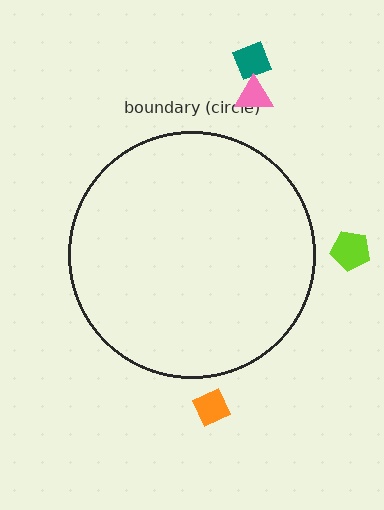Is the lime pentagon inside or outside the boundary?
Outside.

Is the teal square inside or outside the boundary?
Outside.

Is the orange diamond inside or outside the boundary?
Outside.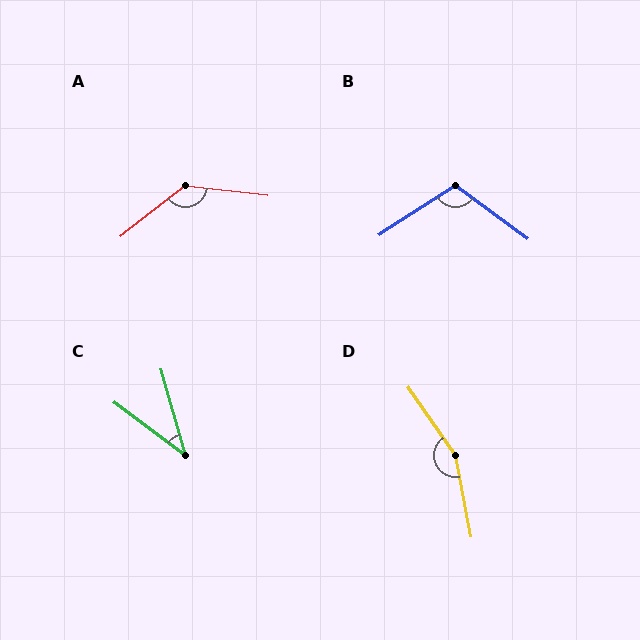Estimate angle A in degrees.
Approximately 135 degrees.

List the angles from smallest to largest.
C (37°), B (111°), A (135°), D (156°).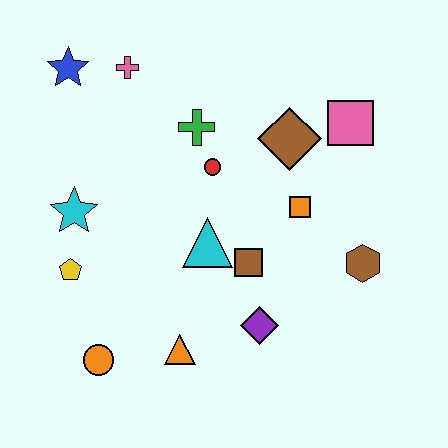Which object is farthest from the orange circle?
The pink square is farthest from the orange circle.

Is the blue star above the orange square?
Yes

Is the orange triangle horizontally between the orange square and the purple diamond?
No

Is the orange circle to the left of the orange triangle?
Yes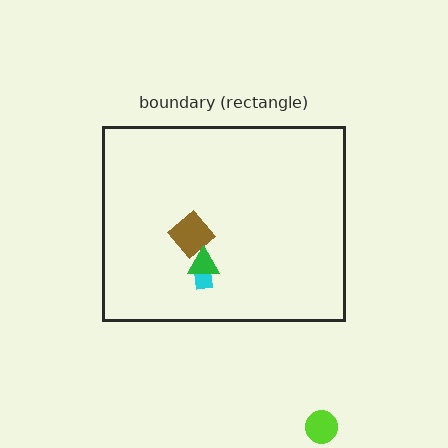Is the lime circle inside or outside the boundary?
Outside.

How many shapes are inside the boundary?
3 inside, 1 outside.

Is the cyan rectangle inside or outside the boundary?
Inside.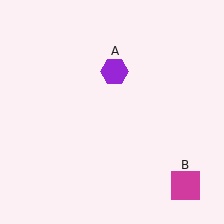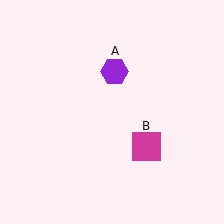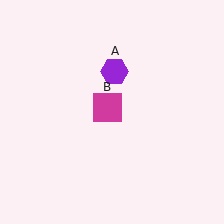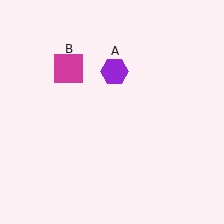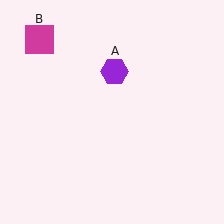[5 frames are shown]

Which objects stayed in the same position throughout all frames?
Purple hexagon (object A) remained stationary.